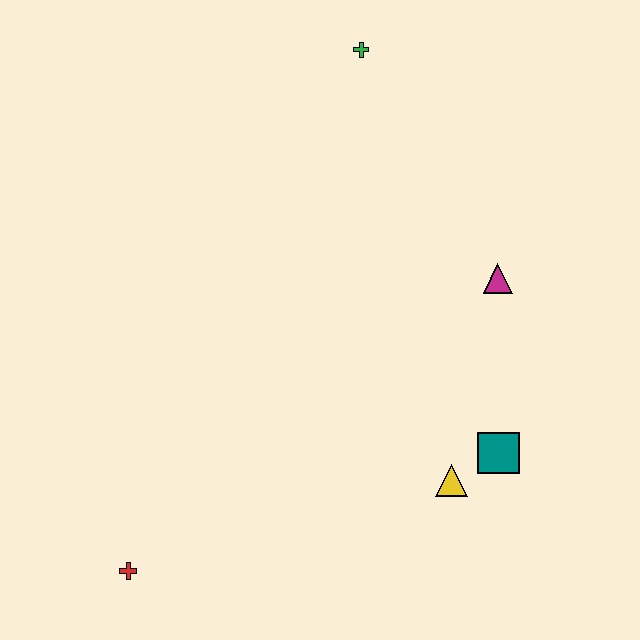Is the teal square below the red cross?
No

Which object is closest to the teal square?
The yellow triangle is closest to the teal square.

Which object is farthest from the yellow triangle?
The green cross is farthest from the yellow triangle.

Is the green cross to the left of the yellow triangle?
Yes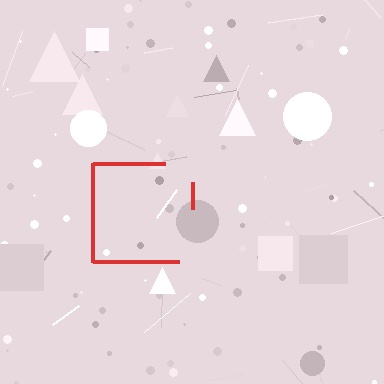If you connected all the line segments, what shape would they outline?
They would outline a square.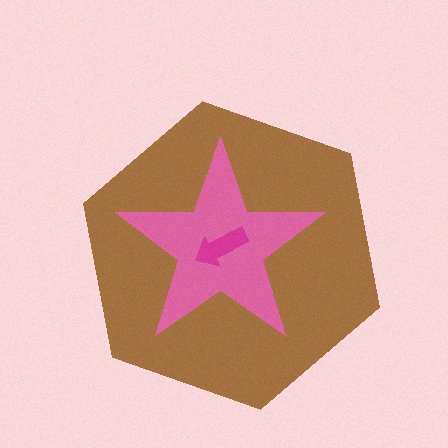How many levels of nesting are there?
3.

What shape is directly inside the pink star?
The magenta arrow.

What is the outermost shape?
The brown hexagon.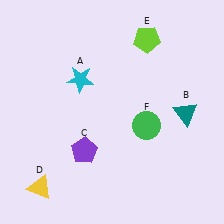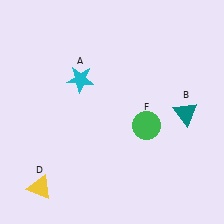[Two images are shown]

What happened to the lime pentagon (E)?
The lime pentagon (E) was removed in Image 2. It was in the top-right area of Image 1.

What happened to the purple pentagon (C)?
The purple pentagon (C) was removed in Image 2. It was in the bottom-left area of Image 1.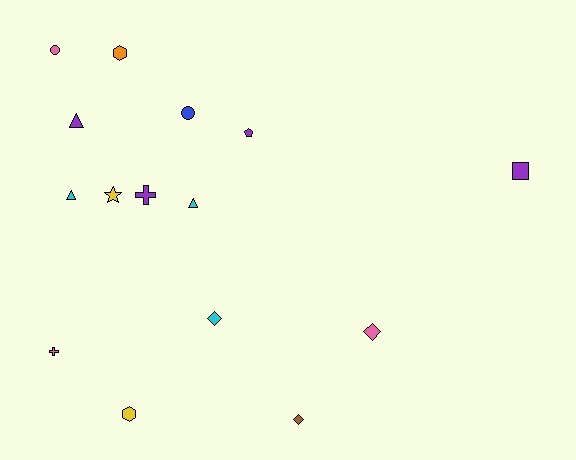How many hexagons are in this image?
There are 2 hexagons.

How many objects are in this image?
There are 15 objects.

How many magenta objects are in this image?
There are no magenta objects.